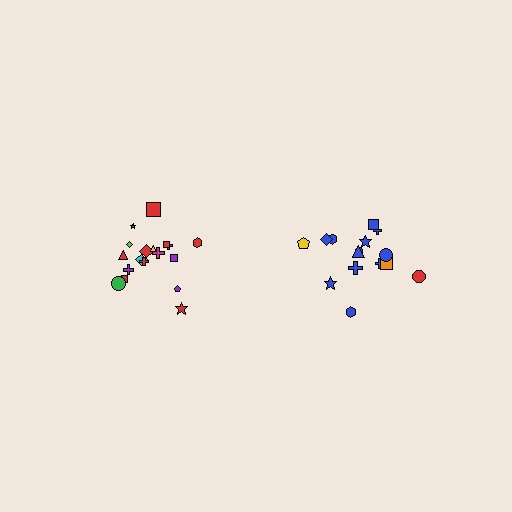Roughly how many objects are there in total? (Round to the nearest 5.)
Roughly 35 objects in total.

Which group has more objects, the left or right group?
The left group.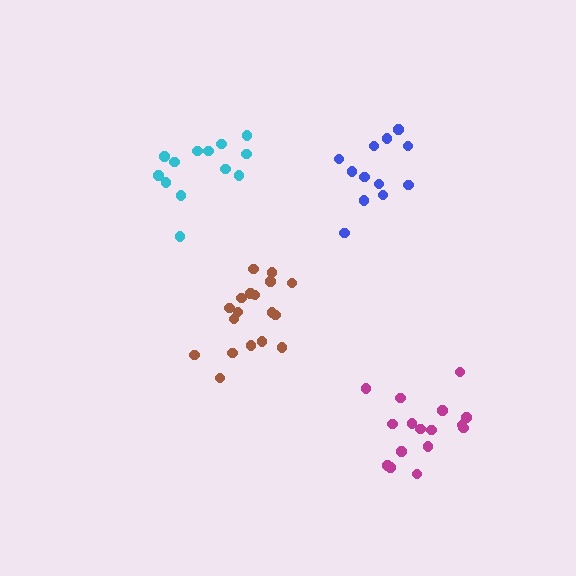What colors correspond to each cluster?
The clusters are colored: brown, blue, magenta, cyan.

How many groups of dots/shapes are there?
There are 4 groups.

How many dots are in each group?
Group 1: 18 dots, Group 2: 12 dots, Group 3: 16 dots, Group 4: 13 dots (59 total).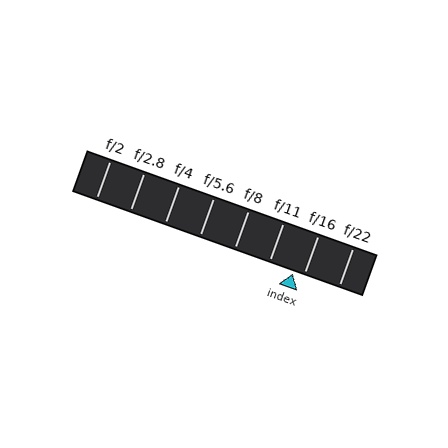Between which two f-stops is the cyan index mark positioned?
The index mark is between f/11 and f/16.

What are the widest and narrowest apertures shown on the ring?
The widest aperture shown is f/2 and the narrowest is f/22.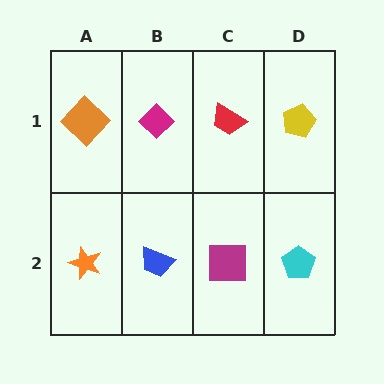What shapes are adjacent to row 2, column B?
A magenta diamond (row 1, column B), an orange star (row 2, column A), a magenta square (row 2, column C).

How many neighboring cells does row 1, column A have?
2.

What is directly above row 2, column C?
A red trapezoid.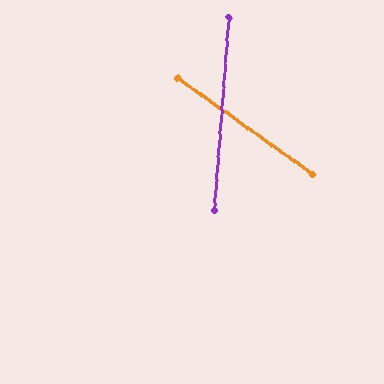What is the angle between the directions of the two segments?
Approximately 59 degrees.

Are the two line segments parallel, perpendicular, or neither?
Neither parallel nor perpendicular — they differ by about 59°.